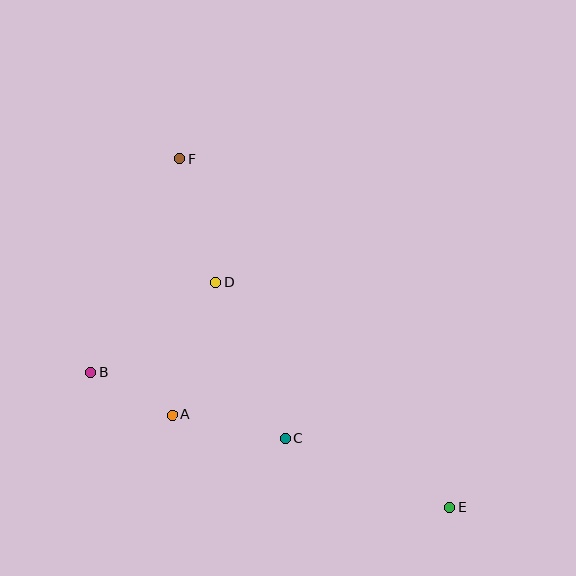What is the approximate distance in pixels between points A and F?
The distance between A and F is approximately 256 pixels.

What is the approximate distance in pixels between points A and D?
The distance between A and D is approximately 139 pixels.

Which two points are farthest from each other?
Points E and F are farthest from each other.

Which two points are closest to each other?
Points A and B are closest to each other.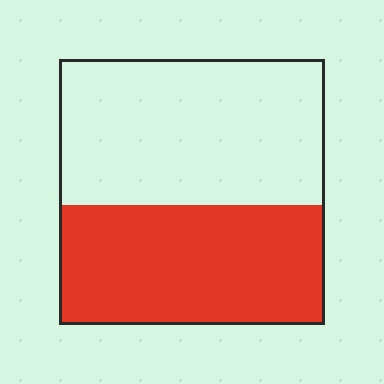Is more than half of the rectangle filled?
No.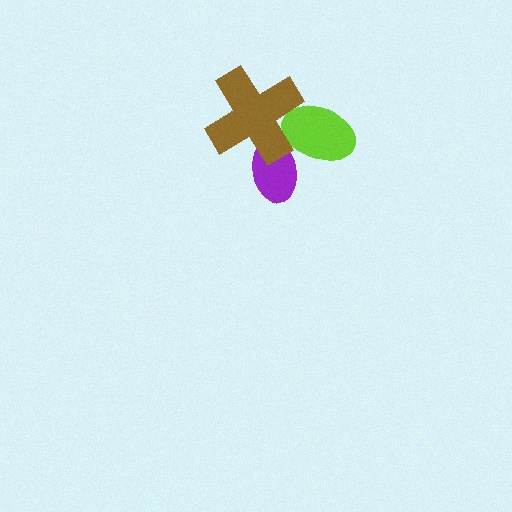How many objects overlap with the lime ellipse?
2 objects overlap with the lime ellipse.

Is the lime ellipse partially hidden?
Yes, it is partially covered by another shape.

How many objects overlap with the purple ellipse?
2 objects overlap with the purple ellipse.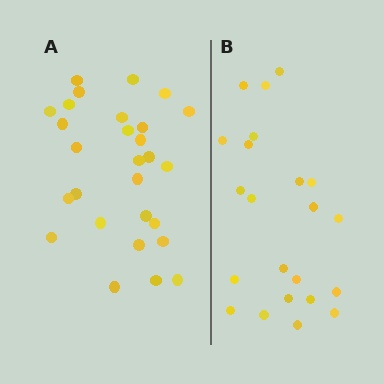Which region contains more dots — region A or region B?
Region A (the left region) has more dots.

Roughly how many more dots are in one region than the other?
Region A has about 6 more dots than region B.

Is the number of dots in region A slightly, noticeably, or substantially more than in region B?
Region A has noticeably more, but not dramatically so. The ratio is roughly 1.3 to 1.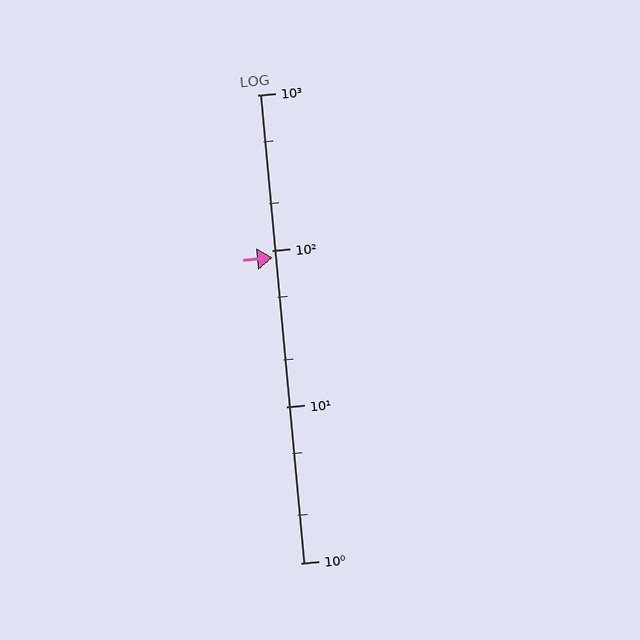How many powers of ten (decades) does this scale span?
The scale spans 3 decades, from 1 to 1000.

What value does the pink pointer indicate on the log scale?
The pointer indicates approximately 90.